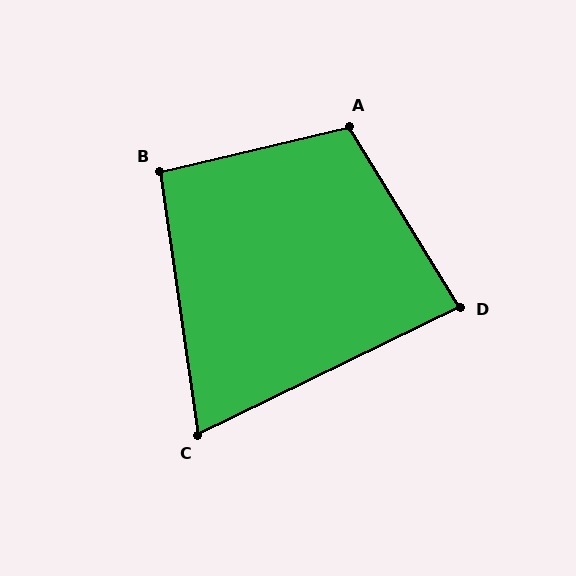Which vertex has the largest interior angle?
A, at approximately 108 degrees.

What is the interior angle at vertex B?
Approximately 95 degrees (obtuse).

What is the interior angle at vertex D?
Approximately 85 degrees (acute).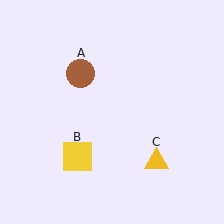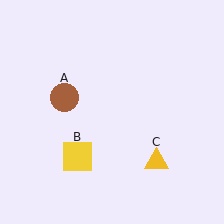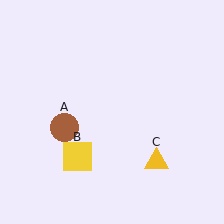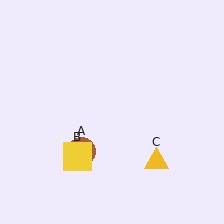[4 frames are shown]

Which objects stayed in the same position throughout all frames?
Yellow square (object B) and yellow triangle (object C) remained stationary.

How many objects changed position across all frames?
1 object changed position: brown circle (object A).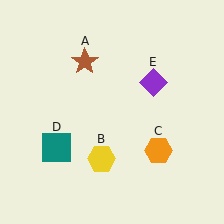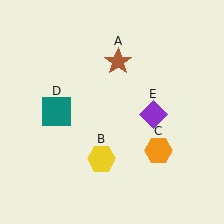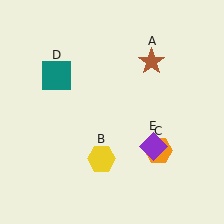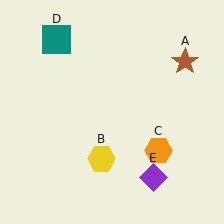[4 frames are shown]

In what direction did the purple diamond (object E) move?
The purple diamond (object E) moved down.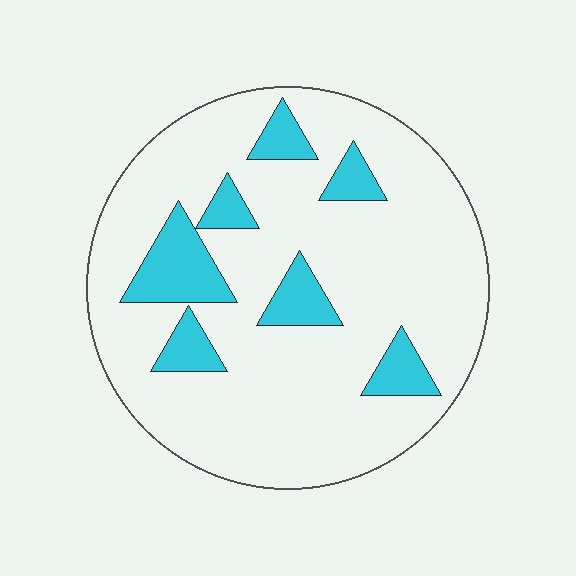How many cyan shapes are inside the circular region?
7.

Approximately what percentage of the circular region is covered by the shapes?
Approximately 15%.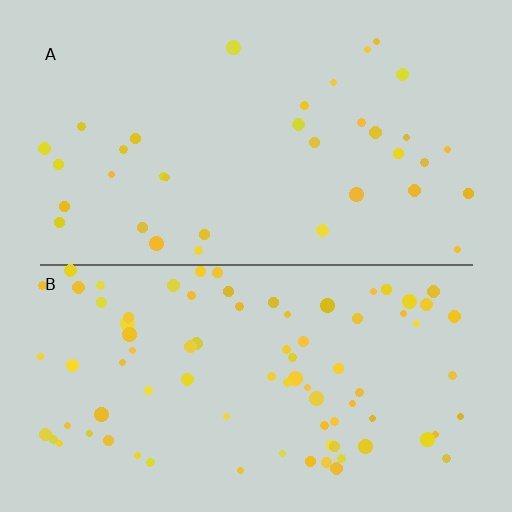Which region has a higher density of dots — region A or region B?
B (the bottom).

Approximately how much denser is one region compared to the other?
Approximately 2.4× — region B over region A.